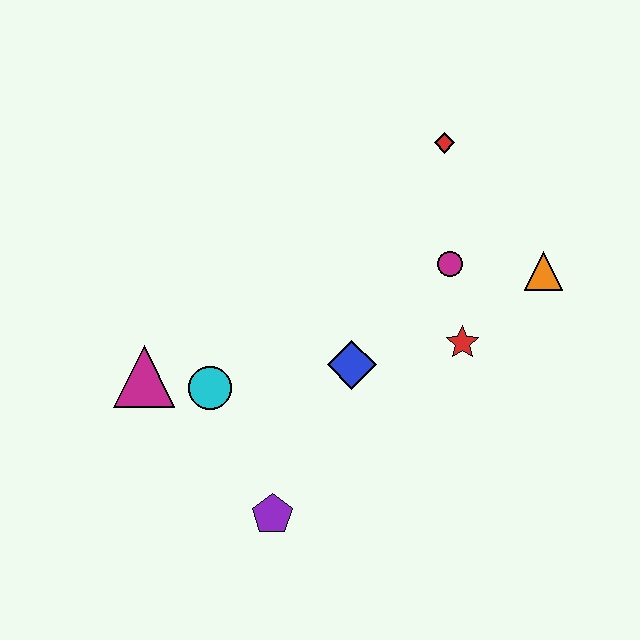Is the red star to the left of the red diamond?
No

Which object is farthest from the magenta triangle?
The orange triangle is farthest from the magenta triangle.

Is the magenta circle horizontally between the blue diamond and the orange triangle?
Yes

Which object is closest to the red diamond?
The magenta circle is closest to the red diamond.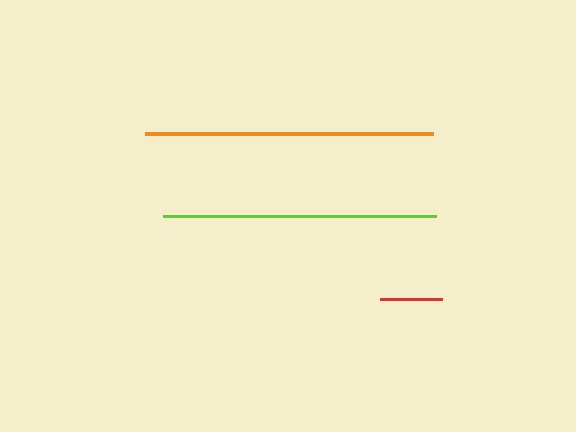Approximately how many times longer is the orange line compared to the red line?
The orange line is approximately 4.7 times the length of the red line.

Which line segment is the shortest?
The red line is the shortest at approximately 61 pixels.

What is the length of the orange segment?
The orange segment is approximately 288 pixels long.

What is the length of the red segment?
The red segment is approximately 61 pixels long.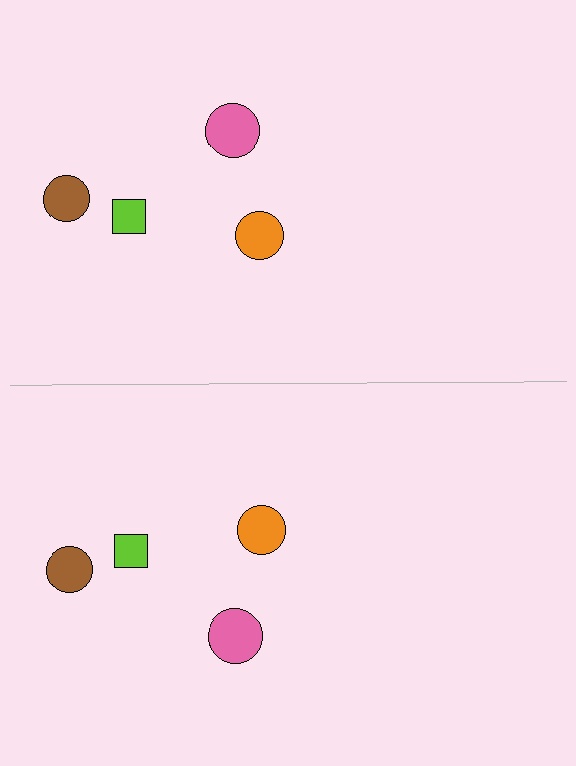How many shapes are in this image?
There are 8 shapes in this image.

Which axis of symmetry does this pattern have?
The pattern has a horizontal axis of symmetry running through the center of the image.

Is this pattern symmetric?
Yes, this pattern has bilateral (reflection) symmetry.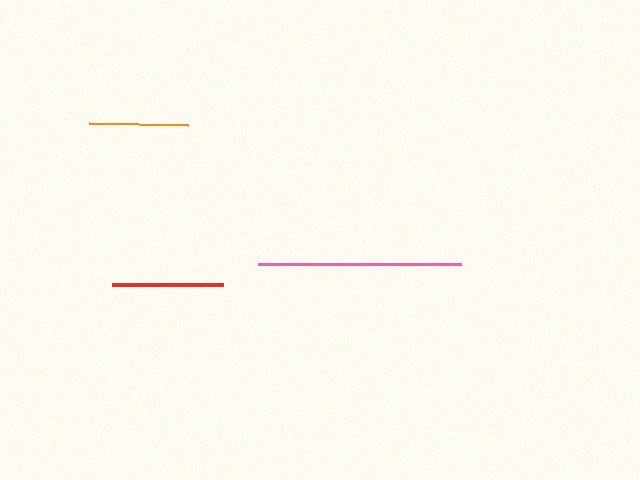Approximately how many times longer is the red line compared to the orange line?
The red line is approximately 1.1 times the length of the orange line.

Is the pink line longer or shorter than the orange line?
The pink line is longer than the orange line.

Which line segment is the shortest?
The orange line is the shortest at approximately 99 pixels.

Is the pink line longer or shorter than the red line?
The pink line is longer than the red line.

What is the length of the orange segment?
The orange segment is approximately 99 pixels long.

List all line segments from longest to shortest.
From longest to shortest: pink, red, orange.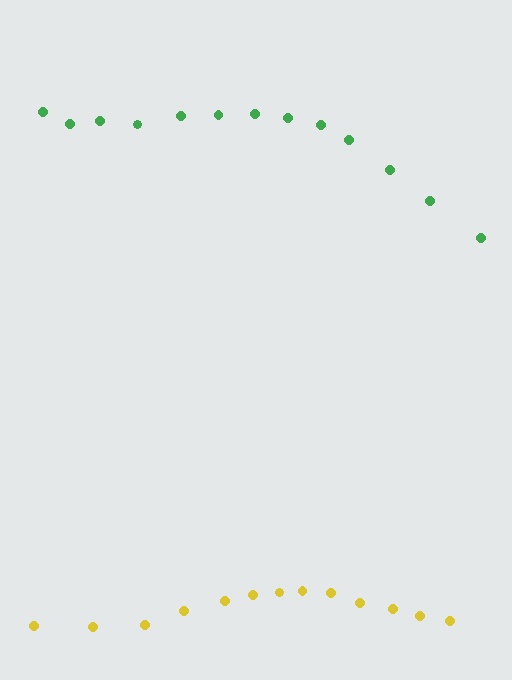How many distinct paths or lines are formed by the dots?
There are 2 distinct paths.